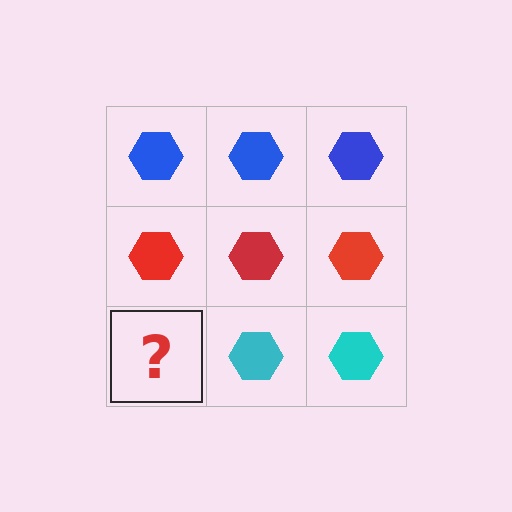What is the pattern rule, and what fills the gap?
The rule is that each row has a consistent color. The gap should be filled with a cyan hexagon.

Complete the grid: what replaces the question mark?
The question mark should be replaced with a cyan hexagon.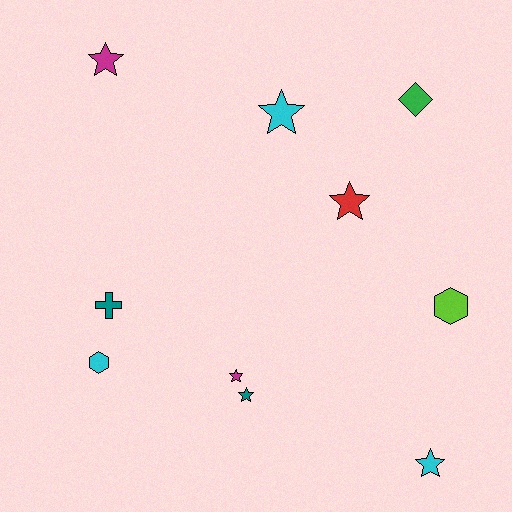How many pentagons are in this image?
There are no pentagons.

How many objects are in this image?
There are 10 objects.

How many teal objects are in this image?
There are 2 teal objects.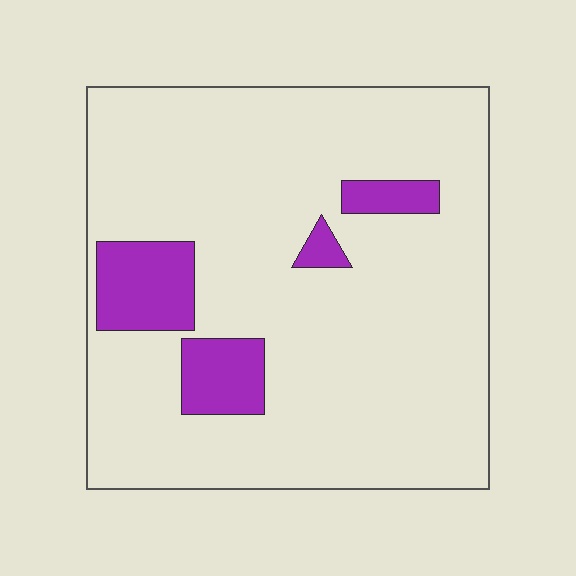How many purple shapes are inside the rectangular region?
4.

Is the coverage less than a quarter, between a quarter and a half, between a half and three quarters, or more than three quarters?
Less than a quarter.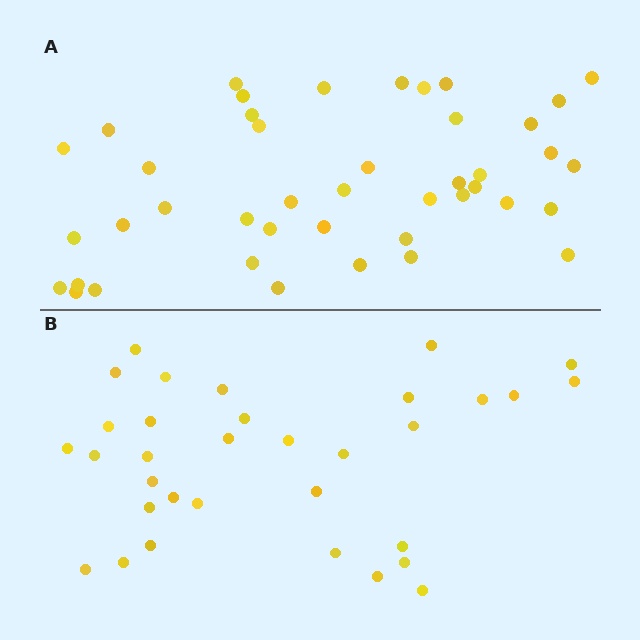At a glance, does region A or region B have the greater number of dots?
Region A (the top region) has more dots.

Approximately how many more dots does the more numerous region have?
Region A has roughly 10 or so more dots than region B.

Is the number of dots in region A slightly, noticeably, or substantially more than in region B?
Region A has noticeably more, but not dramatically so. The ratio is roughly 1.3 to 1.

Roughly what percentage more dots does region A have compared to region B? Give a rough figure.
About 30% more.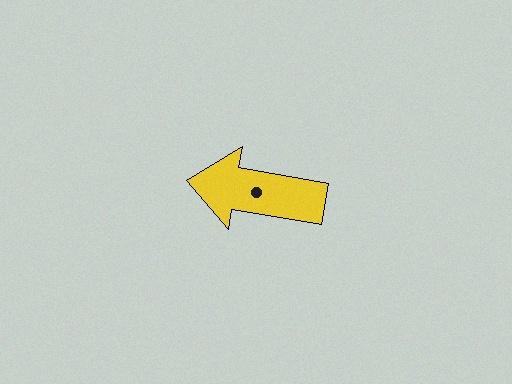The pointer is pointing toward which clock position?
Roughly 9 o'clock.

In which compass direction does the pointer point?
West.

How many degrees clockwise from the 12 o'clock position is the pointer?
Approximately 280 degrees.